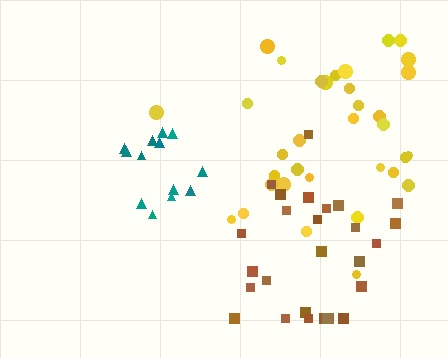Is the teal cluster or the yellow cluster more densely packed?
Teal.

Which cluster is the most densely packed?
Teal.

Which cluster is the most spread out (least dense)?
Yellow.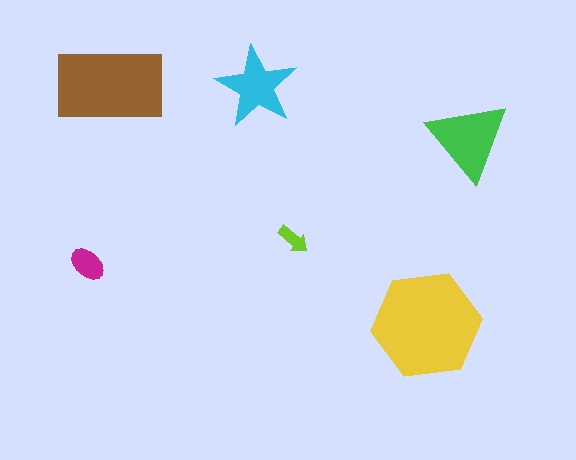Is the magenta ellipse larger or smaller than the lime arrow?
Larger.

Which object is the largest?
The yellow hexagon.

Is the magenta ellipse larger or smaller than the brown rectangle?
Smaller.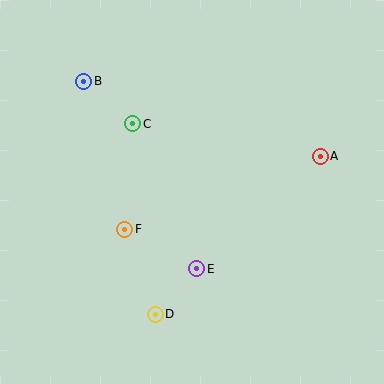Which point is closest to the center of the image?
Point F at (125, 229) is closest to the center.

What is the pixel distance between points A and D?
The distance between A and D is 228 pixels.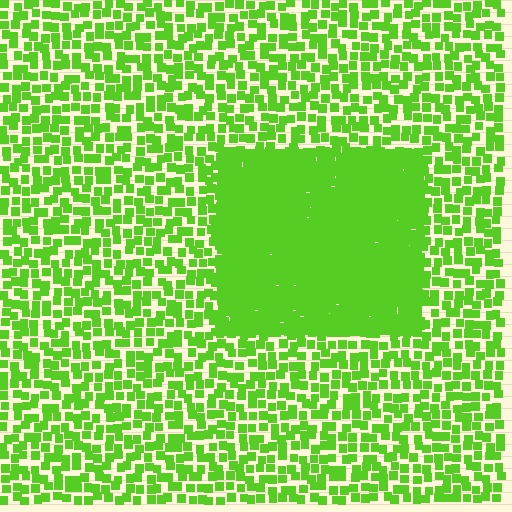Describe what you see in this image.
The image contains small lime elements arranged at two different densities. A rectangle-shaped region is visible where the elements are more densely packed than the surrounding area.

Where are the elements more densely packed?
The elements are more densely packed inside the rectangle boundary.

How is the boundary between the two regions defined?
The boundary is defined by a change in element density (approximately 2.7x ratio). All elements are the same color, size, and shape.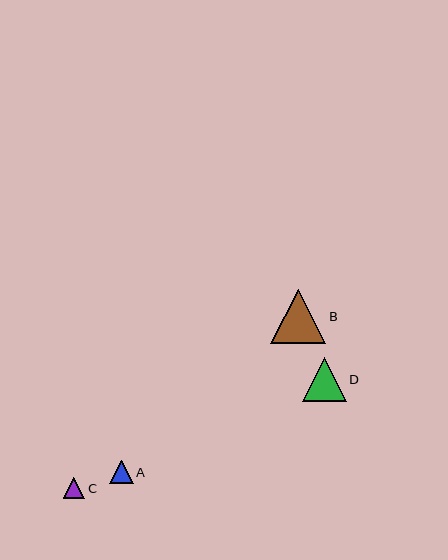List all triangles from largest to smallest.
From largest to smallest: B, D, A, C.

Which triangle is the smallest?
Triangle C is the smallest with a size of approximately 21 pixels.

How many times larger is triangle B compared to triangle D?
Triangle B is approximately 1.3 times the size of triangle D.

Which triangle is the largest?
Triangle B is the largest with a size of approximately 55 pixels.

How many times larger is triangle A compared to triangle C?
Triangle A is approximately 1.1 times the size of triangle C.